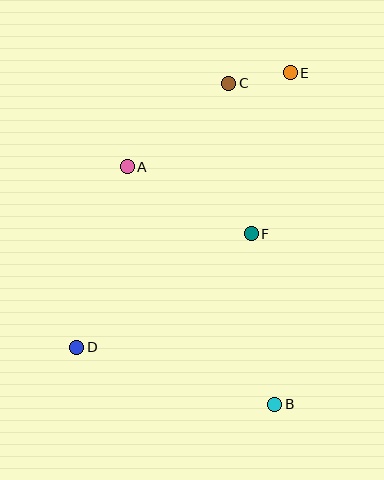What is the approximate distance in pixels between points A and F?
The distance between A and F is approximately 141 pixels.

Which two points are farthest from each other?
Points D and E are farthest from each other.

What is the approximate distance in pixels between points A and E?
The distance between A and E is approximately 188 pixels.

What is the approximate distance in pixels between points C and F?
The distance between C and F is approximately 152 pixels.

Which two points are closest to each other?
Points C and E are closest to each other.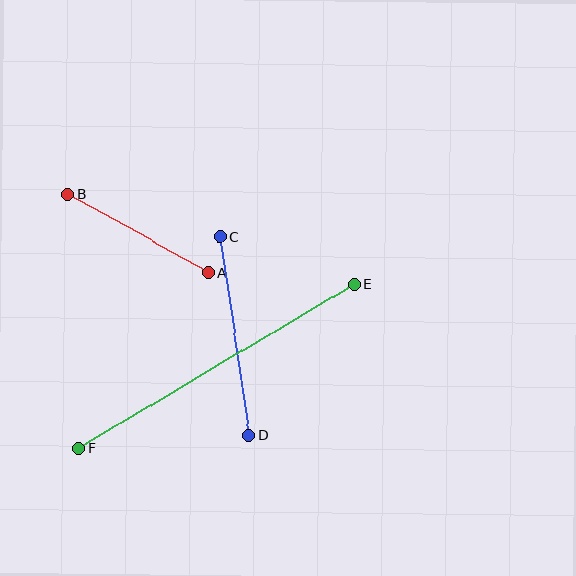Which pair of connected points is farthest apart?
Points E and F are farthest apart.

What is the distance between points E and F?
The distance is approximately 321 pixels.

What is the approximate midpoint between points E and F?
The midpoint is at approximately (217, 366) pixels.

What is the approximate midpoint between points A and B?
The midpoint is at approximately (138, 233) pixels.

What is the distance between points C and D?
The distance is approximately 200 pixels.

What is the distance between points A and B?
The distance is approximately 162 pixels.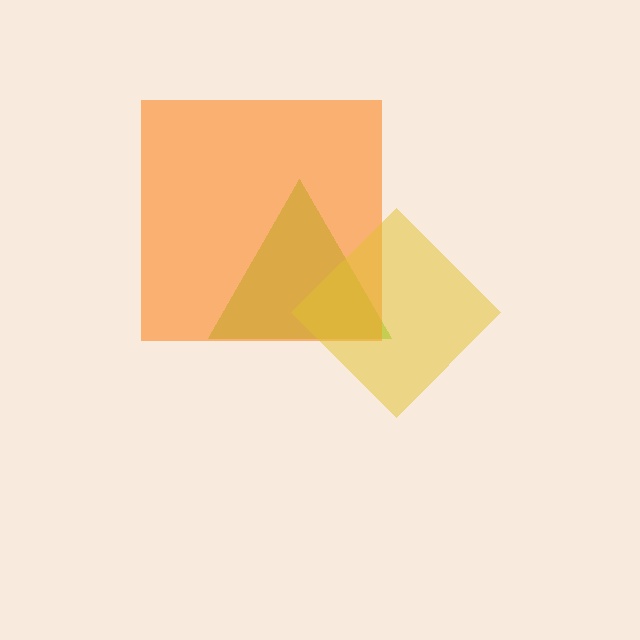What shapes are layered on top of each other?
The layered shapes are: a lime triangle, an orange square, a yellow diamond.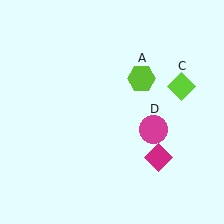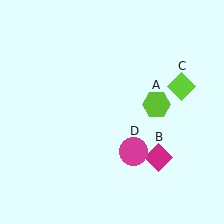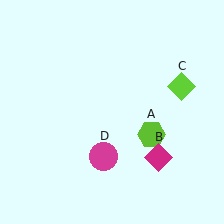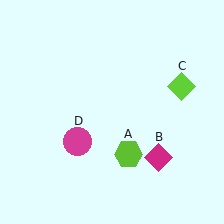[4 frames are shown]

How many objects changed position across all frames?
2 objects changed position: lime hexagon (object A), magenta circle (object D).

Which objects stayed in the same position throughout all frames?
Magenta diamond (object B) and lime diamond (object C) remained stationary.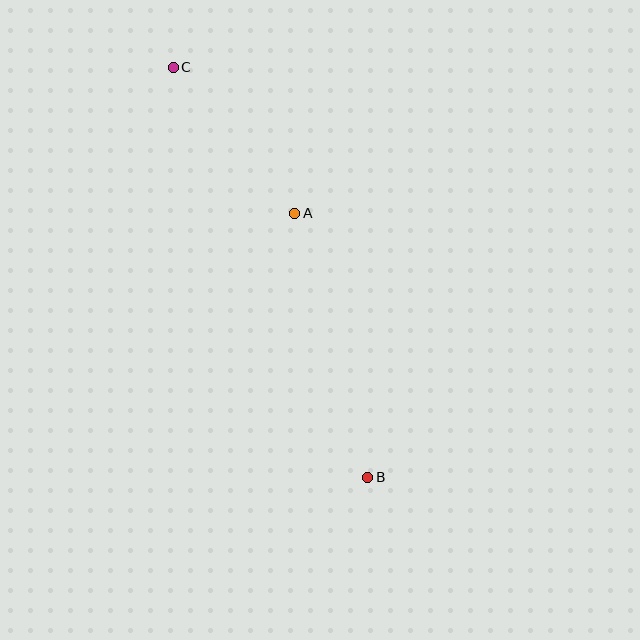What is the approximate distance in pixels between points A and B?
The distance between A and B is approximately 274 pixels.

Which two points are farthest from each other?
Points B and C are farthest from each other.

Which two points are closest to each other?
Points A and C are closest to each other.